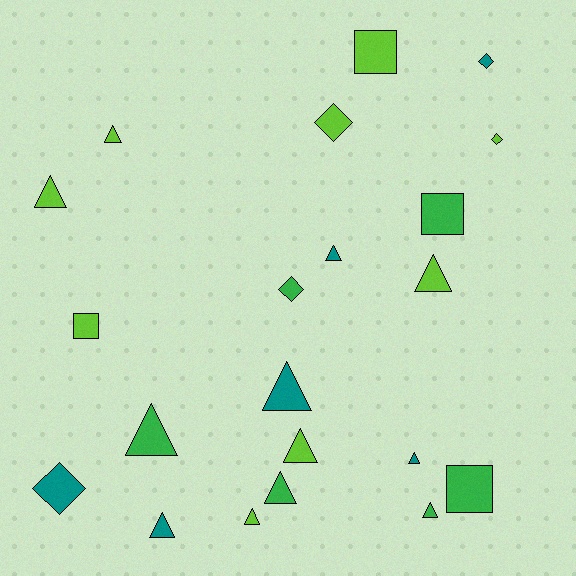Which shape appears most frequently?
Triangle, with 12 objects.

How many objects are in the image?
There are 21 objects.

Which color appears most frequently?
Lime, with 9 objects.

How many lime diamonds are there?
There are 2 lime diamonds.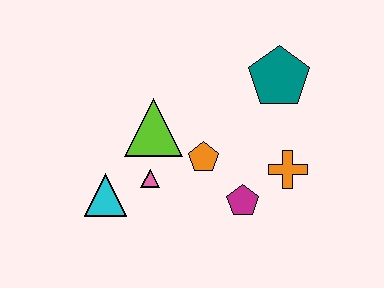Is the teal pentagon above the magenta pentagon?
Yes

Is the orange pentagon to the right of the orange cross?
No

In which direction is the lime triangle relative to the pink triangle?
The lime triangle is above the pink triangle.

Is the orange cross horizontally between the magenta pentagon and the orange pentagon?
No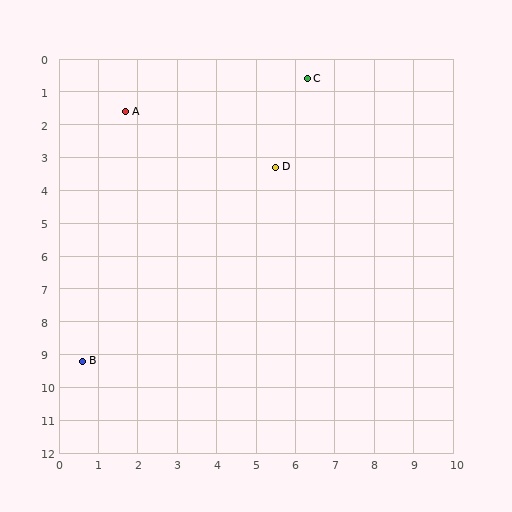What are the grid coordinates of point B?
Point B is at approximately (0.6, 9.2).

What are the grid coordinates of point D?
Point D is at approximately (5.5, 3.3).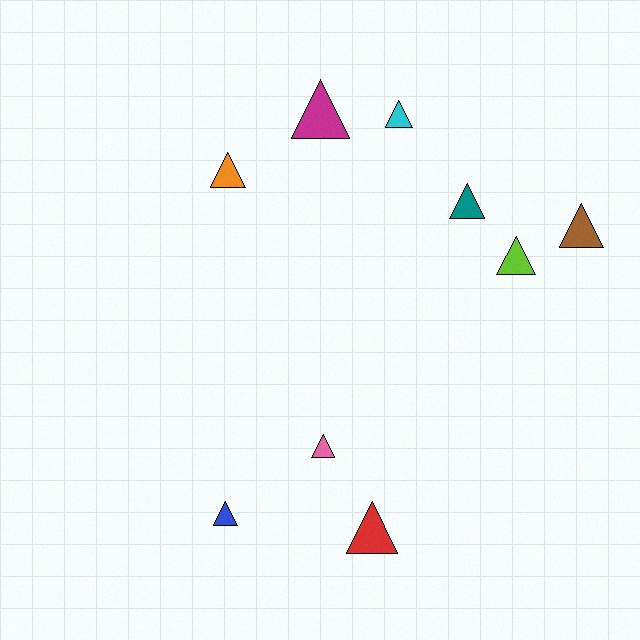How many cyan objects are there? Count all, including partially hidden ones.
There is 1 cyan object.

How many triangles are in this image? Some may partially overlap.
There are 9 triangles.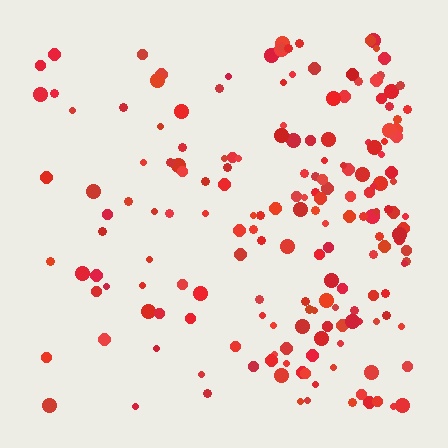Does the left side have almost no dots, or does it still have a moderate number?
Still a moderate number, just noticeably fewer than the right.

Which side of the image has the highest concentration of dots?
The right.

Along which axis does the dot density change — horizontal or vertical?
Horizontal.